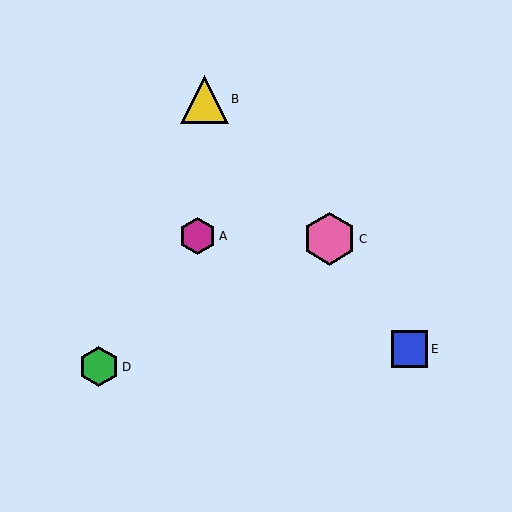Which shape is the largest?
The pink hexagon (labeled C) is the largest.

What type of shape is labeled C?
Shape C is a pink hexagon.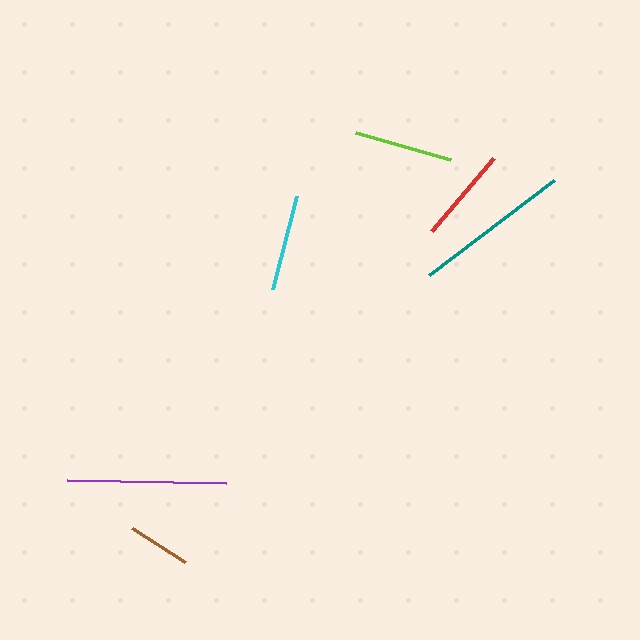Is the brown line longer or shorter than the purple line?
The purple line is longer than the brown line.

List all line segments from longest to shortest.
From longest to shortest: purple, teal, lime, cyan, red, brown.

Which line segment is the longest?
The purple line is the longest at approximately 158 pixels.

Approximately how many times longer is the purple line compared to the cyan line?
The purple line is approximately 1.6 times the length of the cyan line.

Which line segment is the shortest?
The brown line is the shortest at approximately 62 pixels.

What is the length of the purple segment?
The purple segment is approximately 158 pixels long.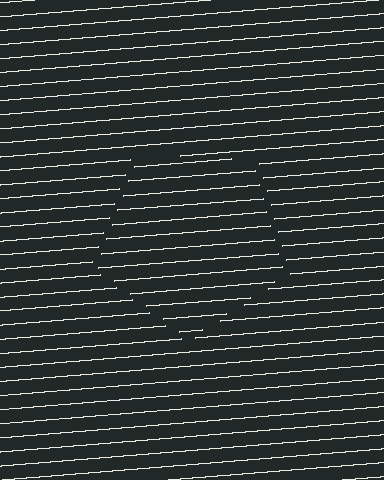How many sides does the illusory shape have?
5 sides — the line-ends trace a pentagon.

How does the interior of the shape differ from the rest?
The interior of the shape contains the same grating, shifted by half a period — the contour is defined by the phase discontinuity where line-ends from the inner and outer gratings abut.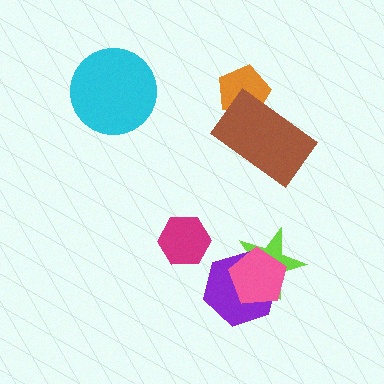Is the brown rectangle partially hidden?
No, no other shape covers it.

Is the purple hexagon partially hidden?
Yes, it is partially covered by another shape.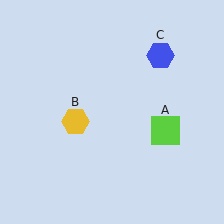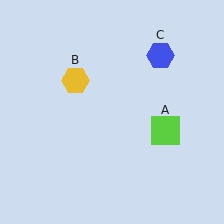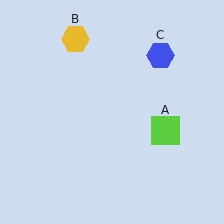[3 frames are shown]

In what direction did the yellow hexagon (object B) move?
The yellow hexagon (object B) moved up.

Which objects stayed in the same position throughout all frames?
Lime square (object A) and blue hexagon (object C) remained stationary.